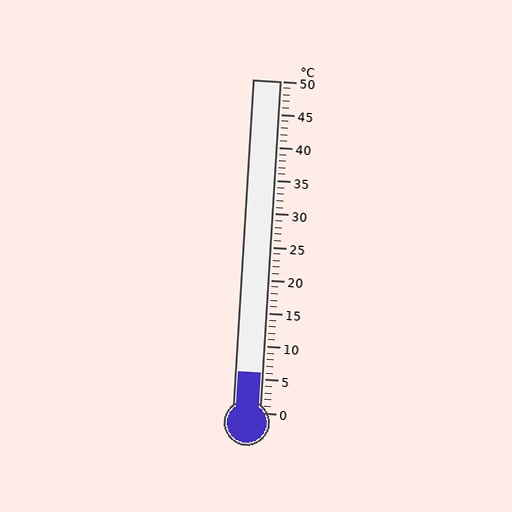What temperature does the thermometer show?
The thermometer shows approximately 6°C.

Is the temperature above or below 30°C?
The temperature is below 30°C.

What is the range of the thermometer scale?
The thermometer scale ranges from 0°C to 50°C.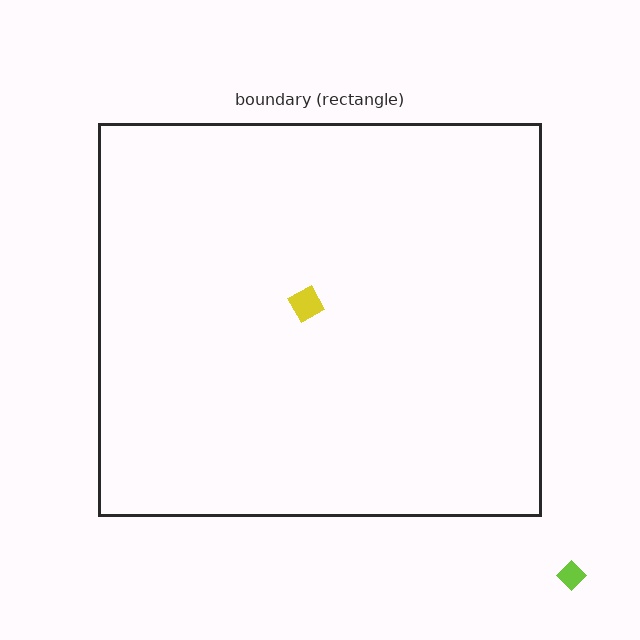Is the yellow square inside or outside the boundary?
Inside.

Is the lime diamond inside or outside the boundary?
Outside.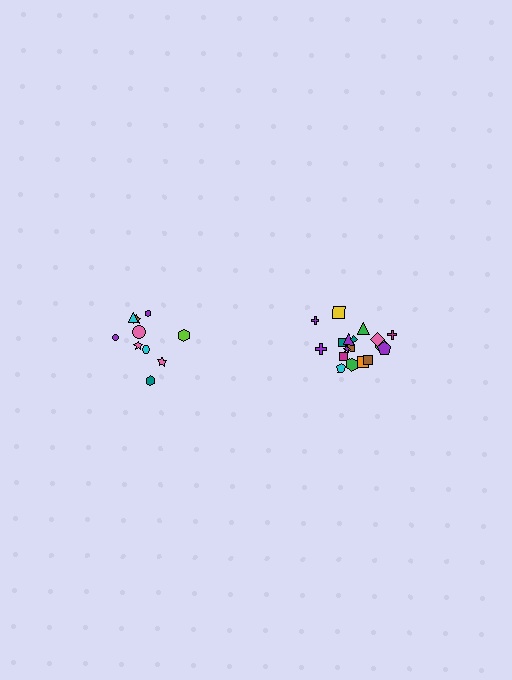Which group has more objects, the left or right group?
The right group.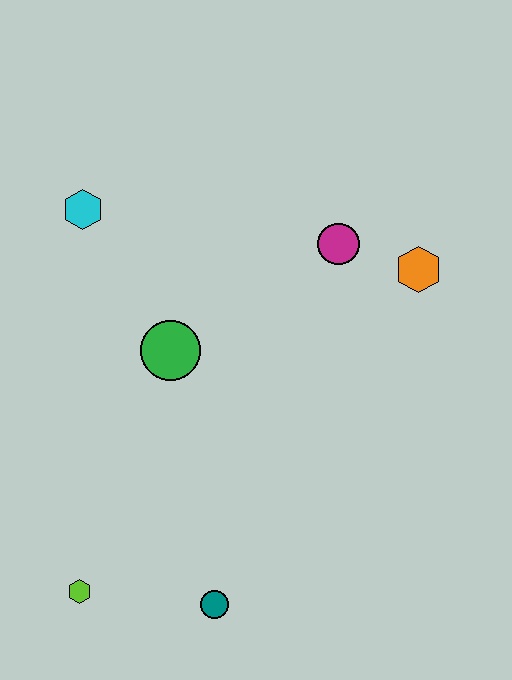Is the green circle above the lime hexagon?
Yes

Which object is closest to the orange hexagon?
The magenta circle is closest to the orange hexagon.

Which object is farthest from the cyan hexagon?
The teal circle is farthest from the cyan hexagon.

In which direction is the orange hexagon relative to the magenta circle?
The orange hexagon is to the right of the magenta circle.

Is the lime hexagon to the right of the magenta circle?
No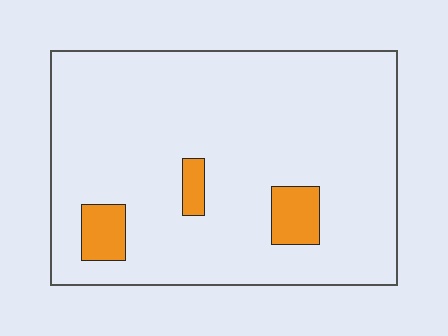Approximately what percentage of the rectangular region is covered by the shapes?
Approximately 10%.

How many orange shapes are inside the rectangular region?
3.